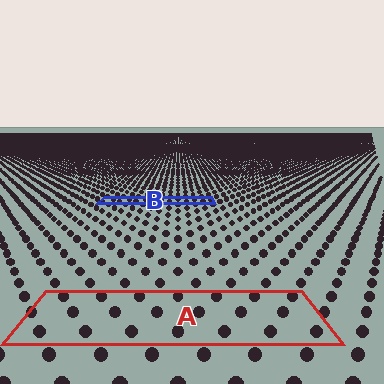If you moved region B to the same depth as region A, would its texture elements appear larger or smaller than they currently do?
They would appear larger. At a closer depth, the same texture elements are projected at a bigger on-screen size.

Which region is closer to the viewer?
Region A is closer. The texture elements there are larger and more spread out.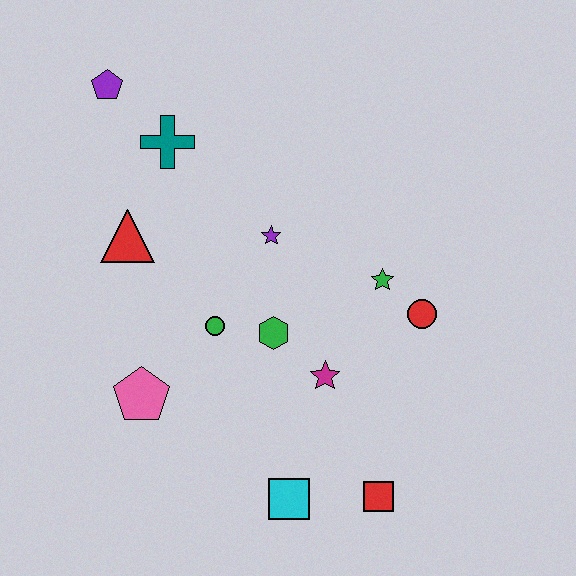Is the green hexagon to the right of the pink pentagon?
Yes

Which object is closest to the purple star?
The green hexagon is closest to the purple star.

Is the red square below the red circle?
Yes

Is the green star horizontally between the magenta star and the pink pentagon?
No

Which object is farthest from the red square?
The purple pentagon is farthest from the red square.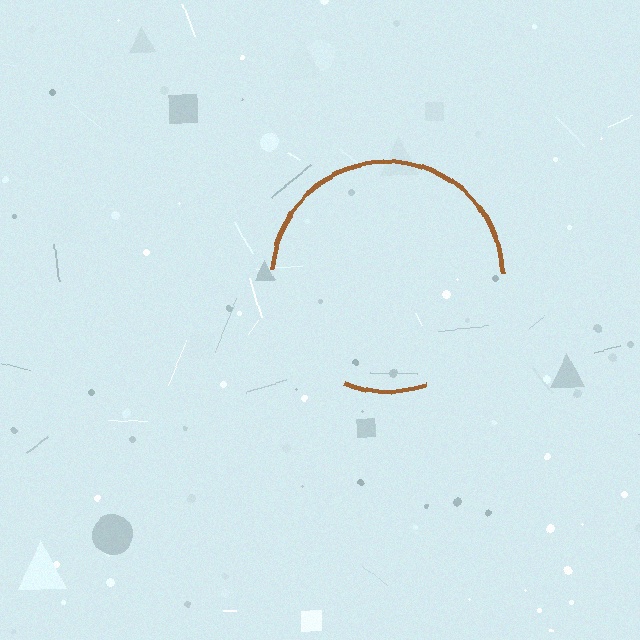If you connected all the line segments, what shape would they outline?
They would outline a circle.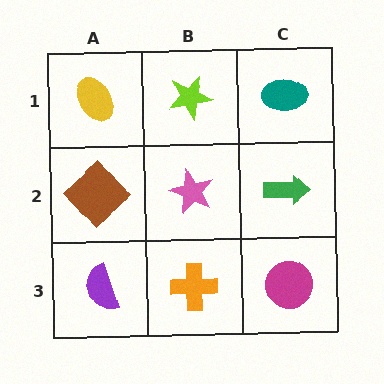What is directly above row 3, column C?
A green arrow.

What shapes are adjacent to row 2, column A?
A yellow ellipse (row 1, column A), a purple semicircle (row 3, column A), a pink star (row 2, column B).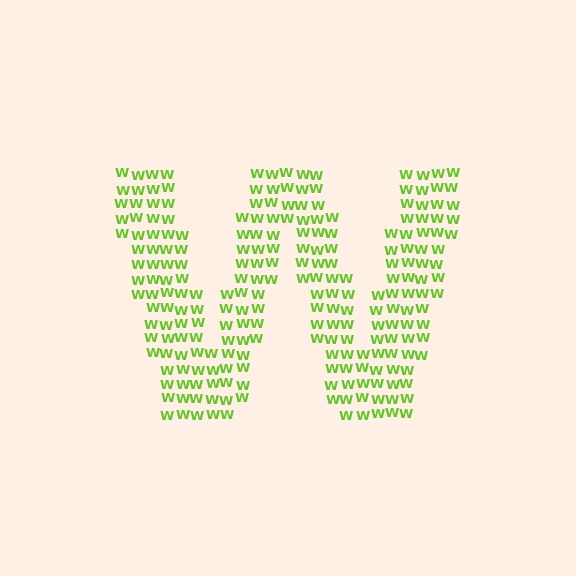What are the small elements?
The small elements are letter W's.